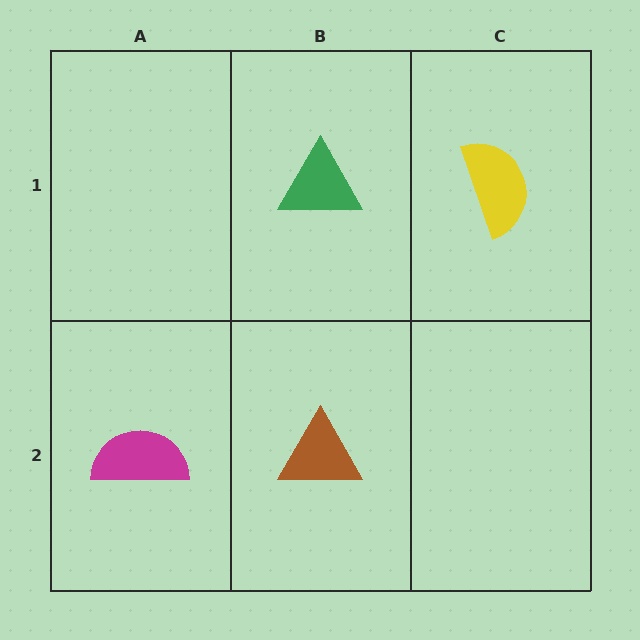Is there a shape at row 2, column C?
No, that cell is empty.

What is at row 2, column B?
A brown triangle.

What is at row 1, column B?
A green triangle.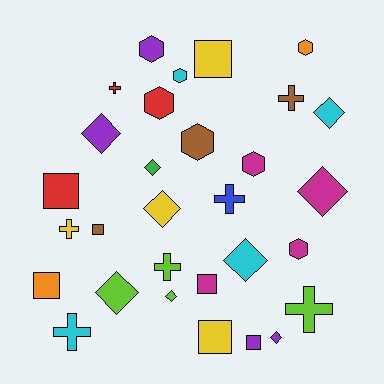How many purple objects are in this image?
There are 4 purple objects.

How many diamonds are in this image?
There are 9 diamonds.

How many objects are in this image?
There are 30 objects.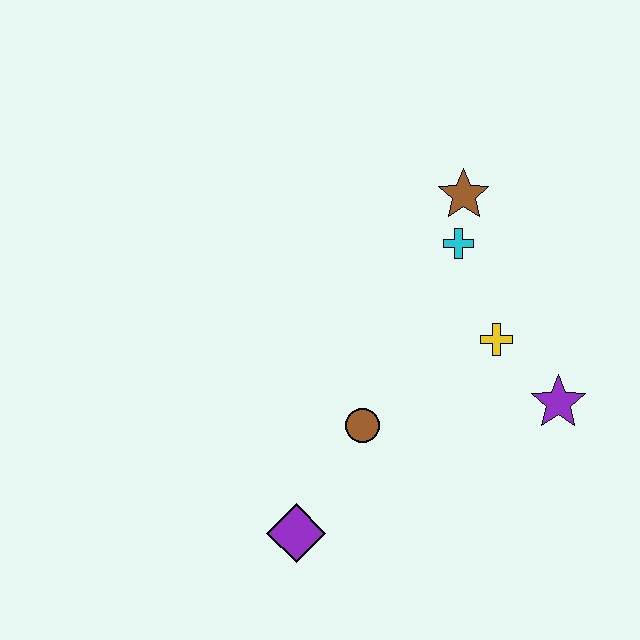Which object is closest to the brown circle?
The purple diamond is closest to the brown circle.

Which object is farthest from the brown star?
The purple diamond is farthest from the brown star.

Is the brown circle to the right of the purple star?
No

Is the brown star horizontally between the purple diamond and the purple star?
Yes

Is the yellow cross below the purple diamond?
No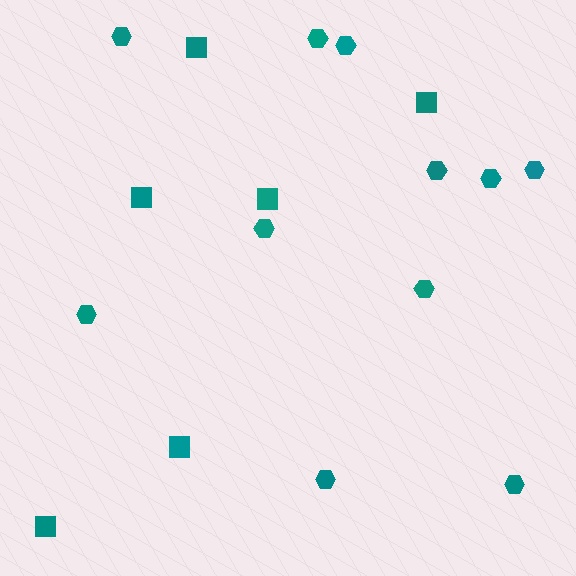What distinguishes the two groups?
There are 2 groups: one group of hexagons (11) and one group of squares (6).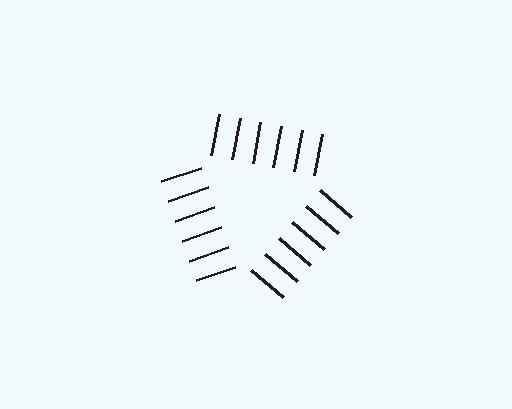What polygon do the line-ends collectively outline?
An illusory triangle — the line segments terminate on its edges but no continuous stroke is drawn.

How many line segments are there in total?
18 — 6 along each of the 3 edges.